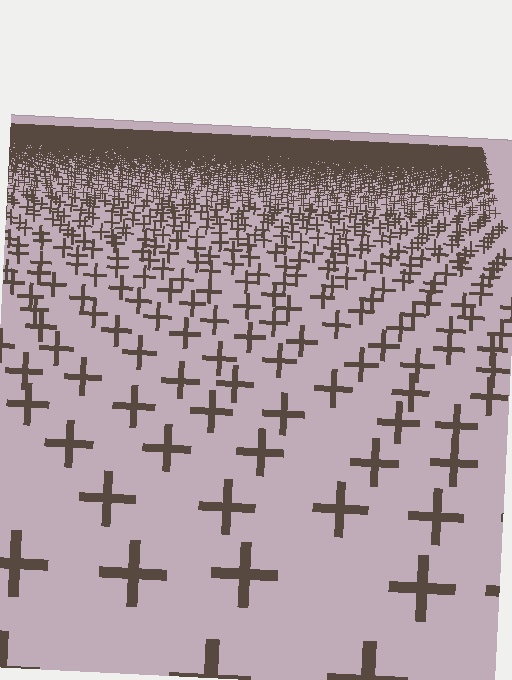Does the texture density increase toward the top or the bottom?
Density increases toward the top.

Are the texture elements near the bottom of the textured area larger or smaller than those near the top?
Larger. Near the bottom, elements are closer to the viewer and appear at a bigger on-screen size.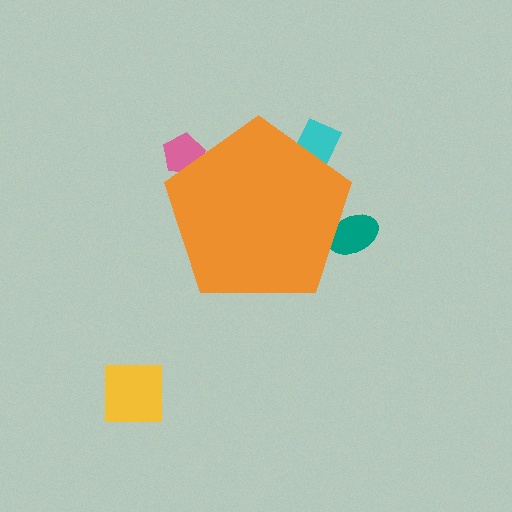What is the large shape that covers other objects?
An orange pentagon.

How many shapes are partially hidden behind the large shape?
3 shapes are partially hidden.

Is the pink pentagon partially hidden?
Yes, the pink pentagon is partially hidden behind the orange pentagon.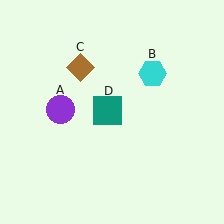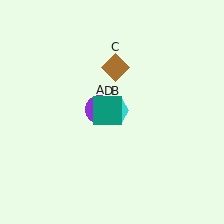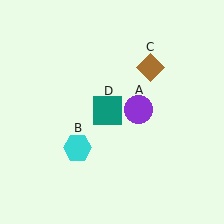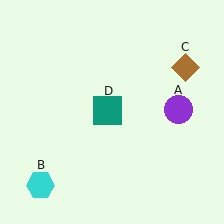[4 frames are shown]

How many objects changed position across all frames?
3 objects changed position: purple circle (object A), cyan hexagon (object B), brown diamond (object C).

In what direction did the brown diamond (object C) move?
The brown diamond (object C) moved right.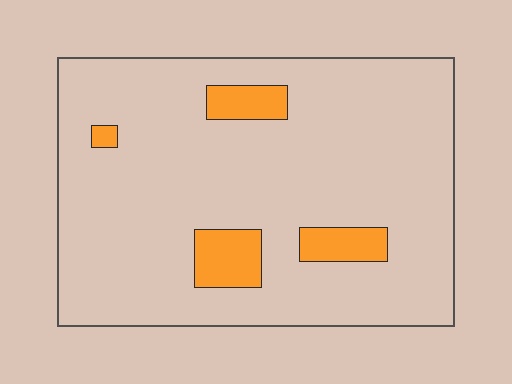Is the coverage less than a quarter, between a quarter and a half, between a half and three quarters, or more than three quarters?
Less than a quarter.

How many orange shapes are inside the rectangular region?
4.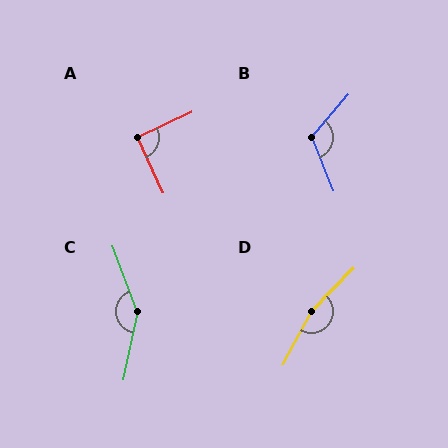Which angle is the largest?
D, at approximately 164 degrees.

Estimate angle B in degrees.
Approximately 118 degrees.